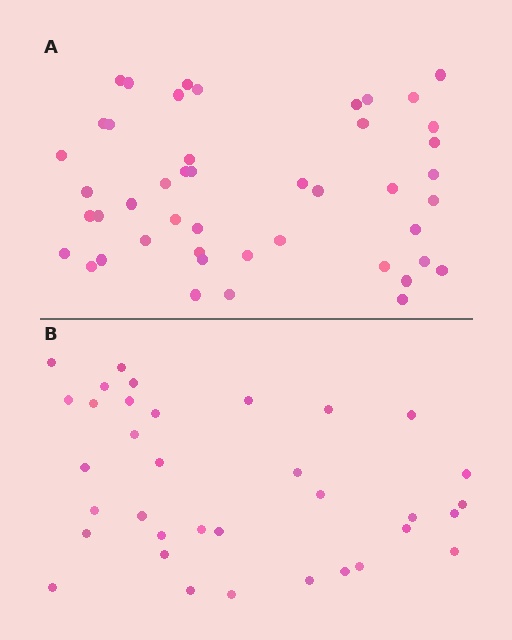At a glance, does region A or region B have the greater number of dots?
Region A (the top region) has more dots.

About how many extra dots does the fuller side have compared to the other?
Region A has roughly 12 or so more dots than region B.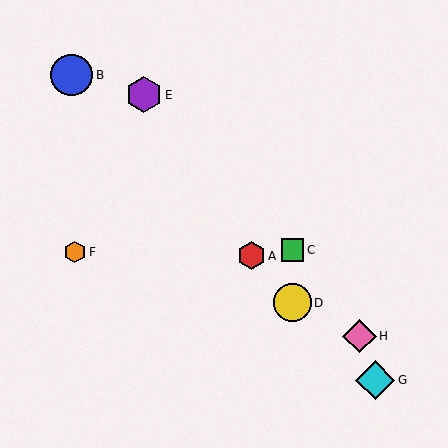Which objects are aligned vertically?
Objects C, D are aligned vertically.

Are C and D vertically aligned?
Yes, both are at x≈293.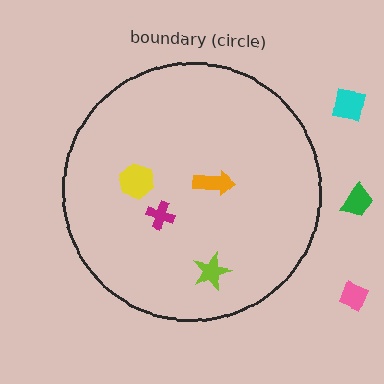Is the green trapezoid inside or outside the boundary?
Outside.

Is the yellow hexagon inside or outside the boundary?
Inside.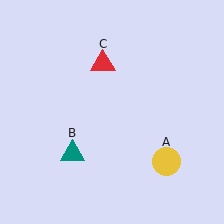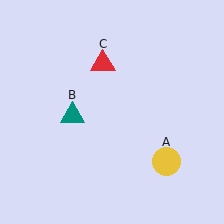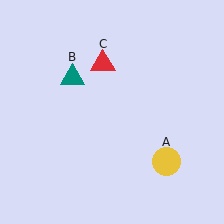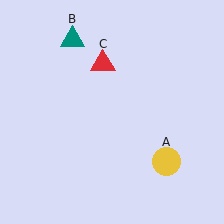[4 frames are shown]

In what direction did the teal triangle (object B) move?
The teal triangle (object B) moved up.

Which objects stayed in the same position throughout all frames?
Yellow circle (object A) and red triangle (object C) remained stationary.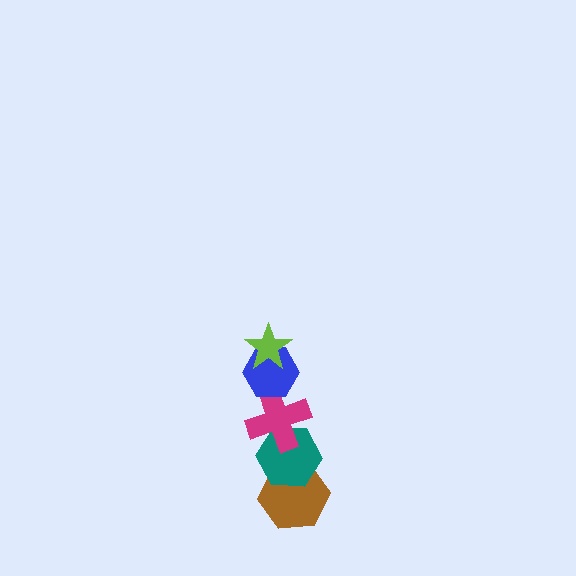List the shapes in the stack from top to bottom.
From top to bottom: the lime star, the blue hexagon, the magenta cross, the teal hexagon, the brown hexagon.